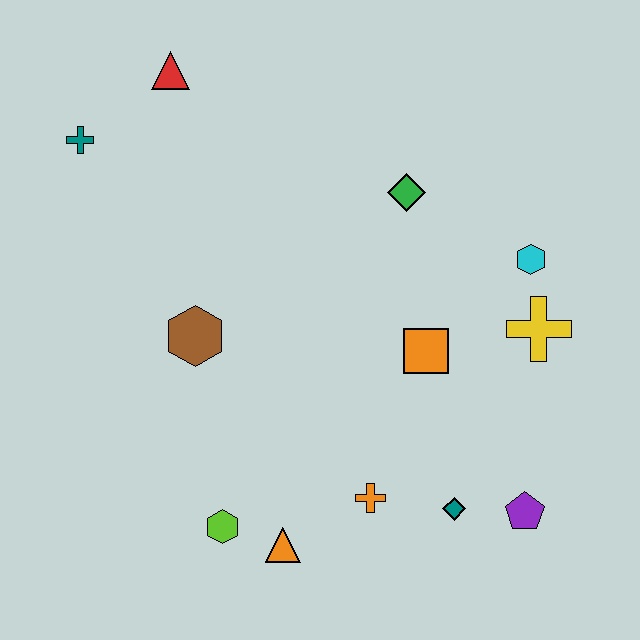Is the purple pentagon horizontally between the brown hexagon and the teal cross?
No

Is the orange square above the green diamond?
No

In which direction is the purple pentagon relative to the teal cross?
The purple pentagon is to the right of the teal cross.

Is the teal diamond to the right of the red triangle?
Yes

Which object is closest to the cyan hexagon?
The yellow cross is closest to the cyan hexagon.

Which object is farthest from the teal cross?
The purple pentagon is farthest from the teal cross.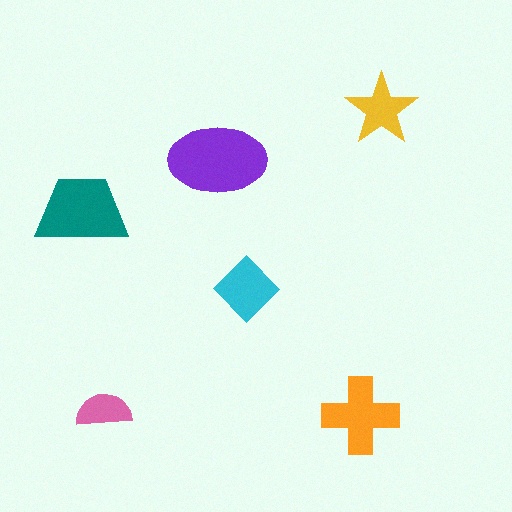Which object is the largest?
The purple ellipse.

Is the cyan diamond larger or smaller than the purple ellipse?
Smaller.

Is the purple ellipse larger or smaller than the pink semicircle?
Larger.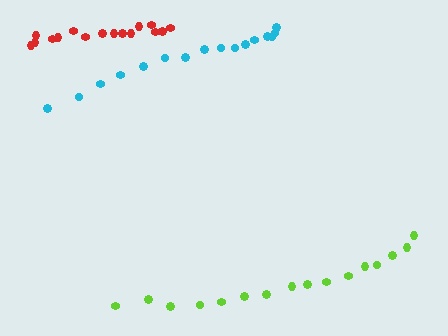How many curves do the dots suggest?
There are 3 distinct paths.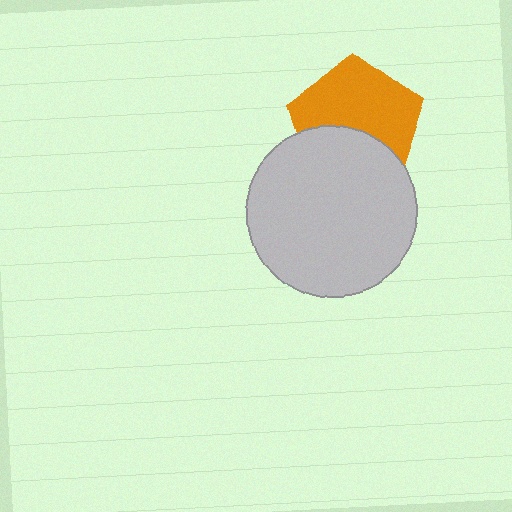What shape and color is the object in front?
The object in front is a light gray circle.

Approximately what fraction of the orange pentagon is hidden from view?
Roughly 39% of the orange pentagon is hidden behind the light gray circle.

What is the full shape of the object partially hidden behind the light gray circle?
The partially hidden object is an orange pentagon.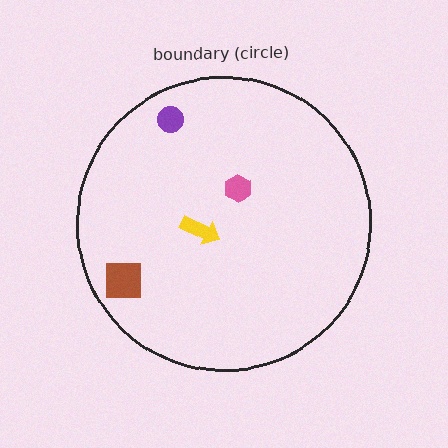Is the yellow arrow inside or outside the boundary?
Inside.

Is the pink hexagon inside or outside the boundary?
Inside.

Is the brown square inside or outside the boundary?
Inside.